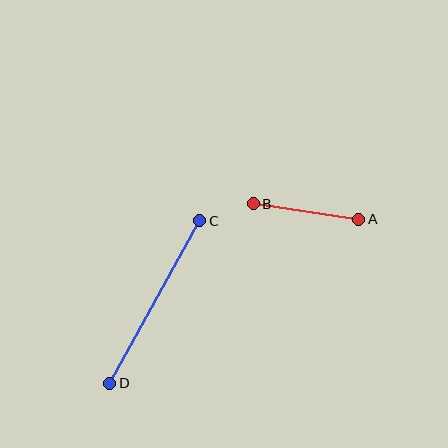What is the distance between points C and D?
The distance is approximately 186 pixels.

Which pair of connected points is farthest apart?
Points C and D are farthest apart.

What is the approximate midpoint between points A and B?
The midpoint is at approximately (306, 211) pixels.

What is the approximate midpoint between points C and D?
The midpoint is at approximately (155, 302) pixels.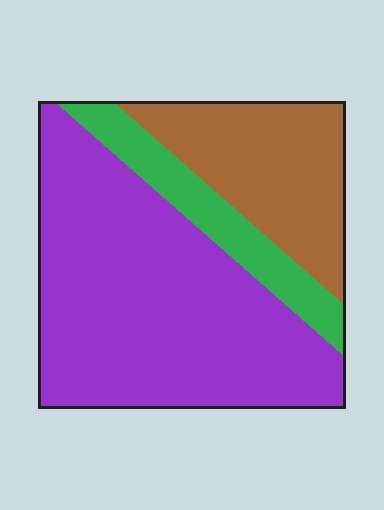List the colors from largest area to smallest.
From largest to smallest: purple, brown, green.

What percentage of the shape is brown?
Brown takes up about one quarter (1/4) of the shape.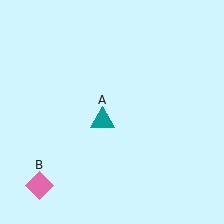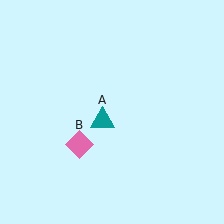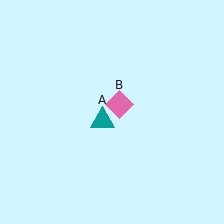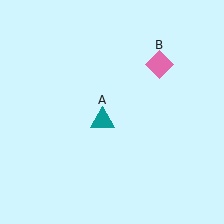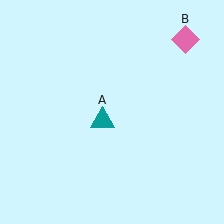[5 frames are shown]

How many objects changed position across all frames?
1 object changed position: pink diamond (object B).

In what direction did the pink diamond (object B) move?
The pink diamond (object B) moved up and to the right.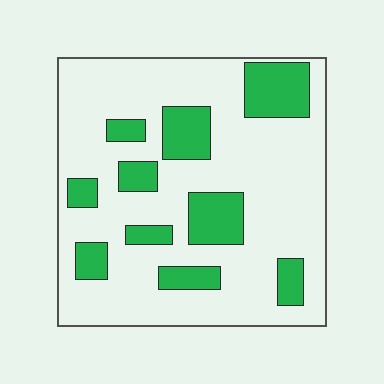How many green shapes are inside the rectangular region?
10.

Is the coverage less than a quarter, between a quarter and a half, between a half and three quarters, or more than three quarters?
Less than a quarter.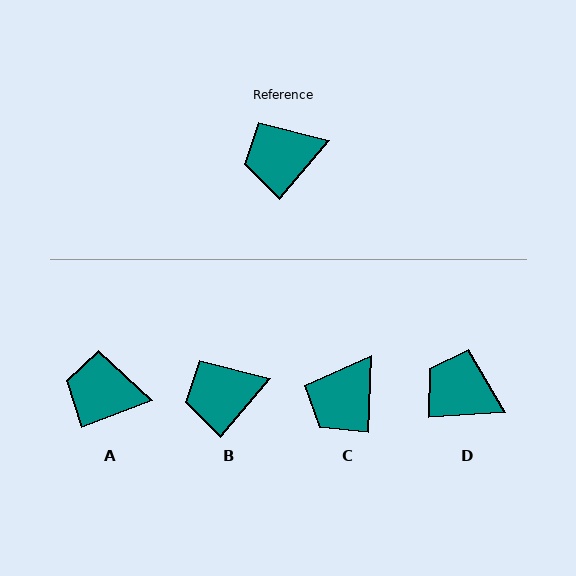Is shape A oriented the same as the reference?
No, it is off by about 28 degrees.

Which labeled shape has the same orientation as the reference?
B.